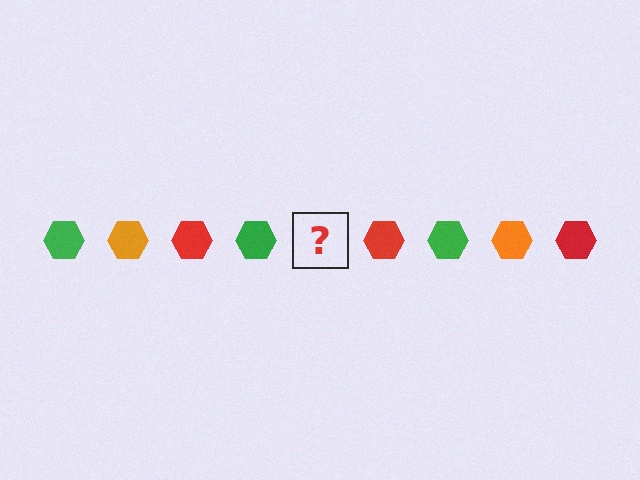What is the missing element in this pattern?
The missing element is an orange hexagon.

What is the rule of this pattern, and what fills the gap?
The rule is that the pattern cycles through green, orange, red hexagons. The gap should be filled with an orange hexagon.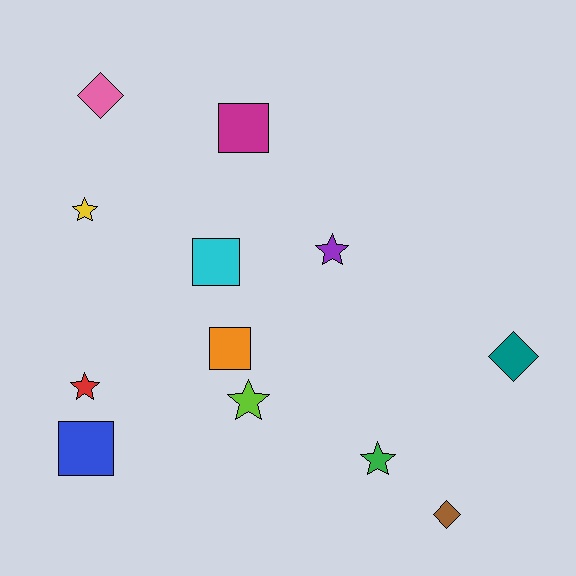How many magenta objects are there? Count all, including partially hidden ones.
There is 1 magenta object.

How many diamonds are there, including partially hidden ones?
There are 3 diamonds.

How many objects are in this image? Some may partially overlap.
There are 12 objects.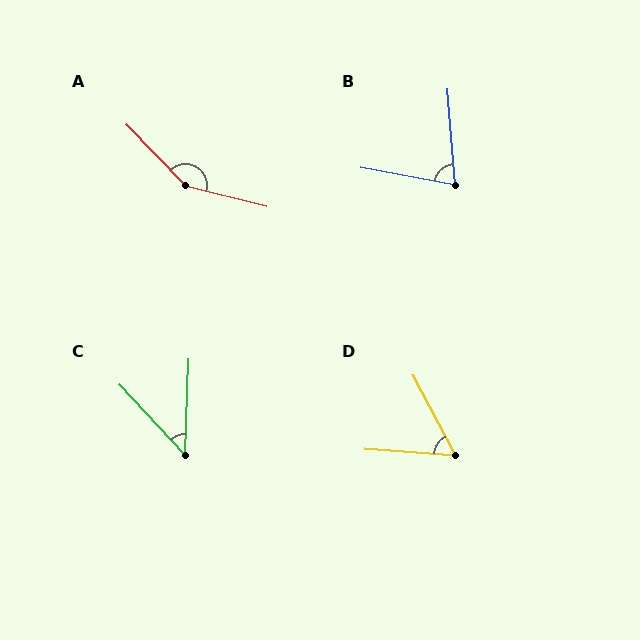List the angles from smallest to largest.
C (45°), D (58°), B (75°), A (149°).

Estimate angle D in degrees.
Approximately 58 degrees.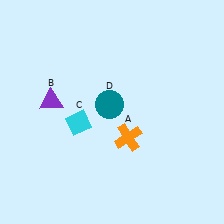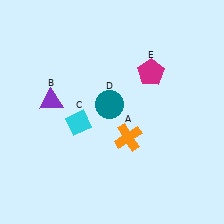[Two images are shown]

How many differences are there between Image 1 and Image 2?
There is 1 difference between the two images.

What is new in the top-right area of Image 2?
A magenta pentagon (E) was added in the top-right area of Image 2.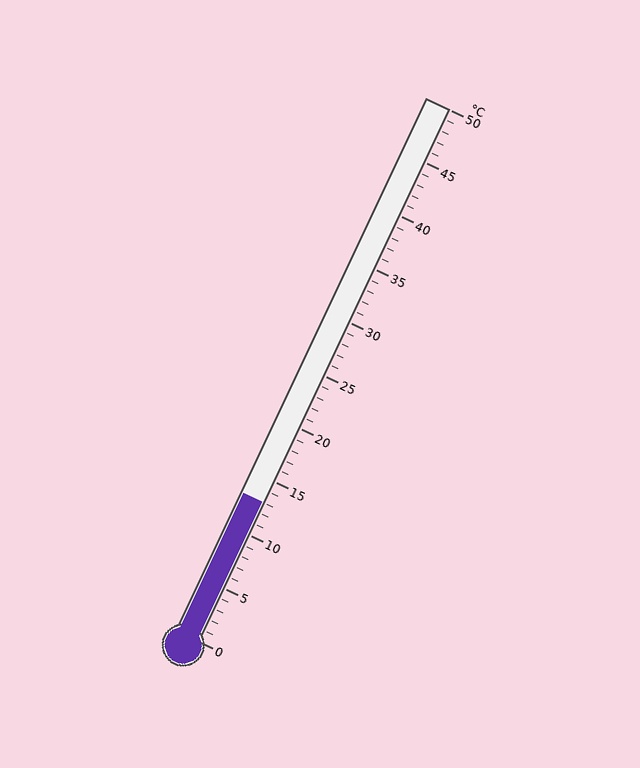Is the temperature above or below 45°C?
The temperature is below 45°C.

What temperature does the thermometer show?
The thermometer shows approximately 13°C.